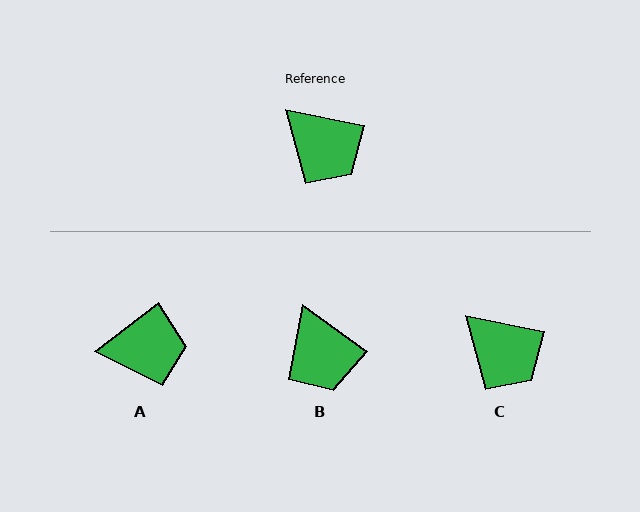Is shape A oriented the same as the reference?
No, it is off by about 48 degrees.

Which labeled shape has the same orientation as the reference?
C.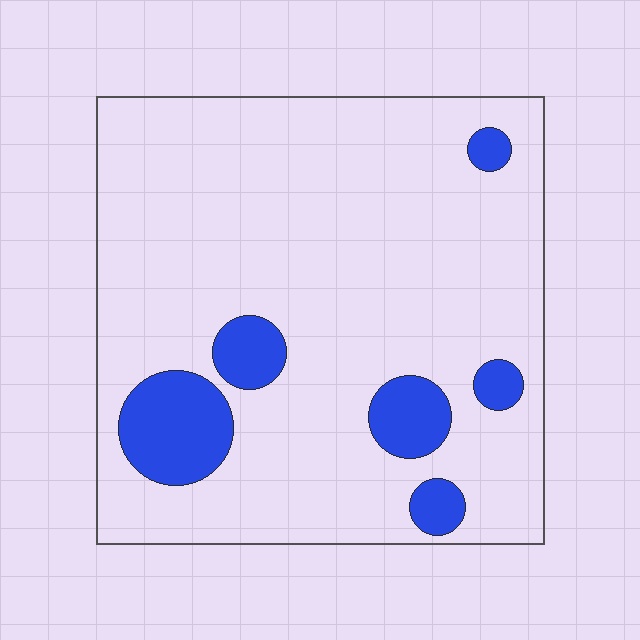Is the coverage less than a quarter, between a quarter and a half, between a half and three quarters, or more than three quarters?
Less than a quarter.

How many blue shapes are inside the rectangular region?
6.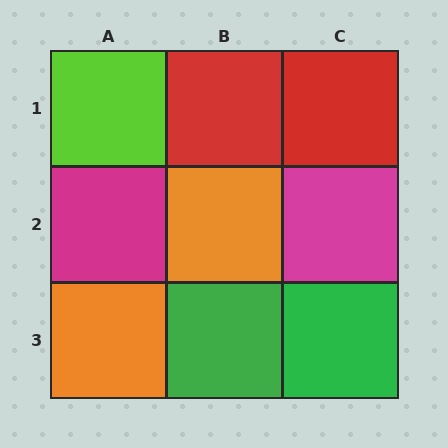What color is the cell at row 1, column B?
Red.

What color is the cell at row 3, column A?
Orange.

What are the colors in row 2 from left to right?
Magenta, orange, magenta.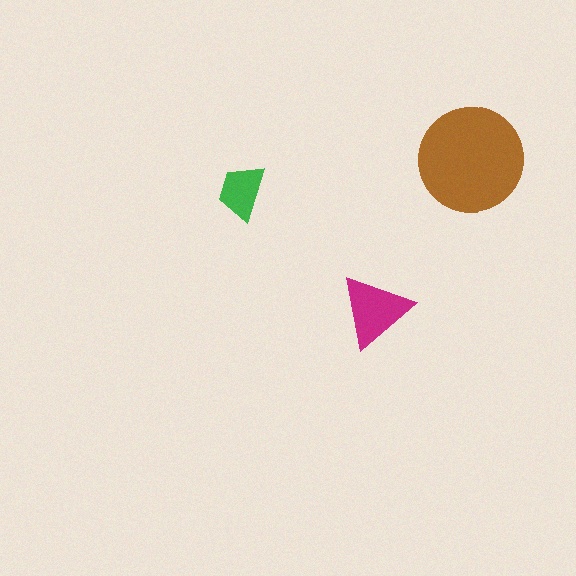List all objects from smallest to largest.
The green trapezoid, the magenta triangle, the brown circle.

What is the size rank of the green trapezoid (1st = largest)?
3rd.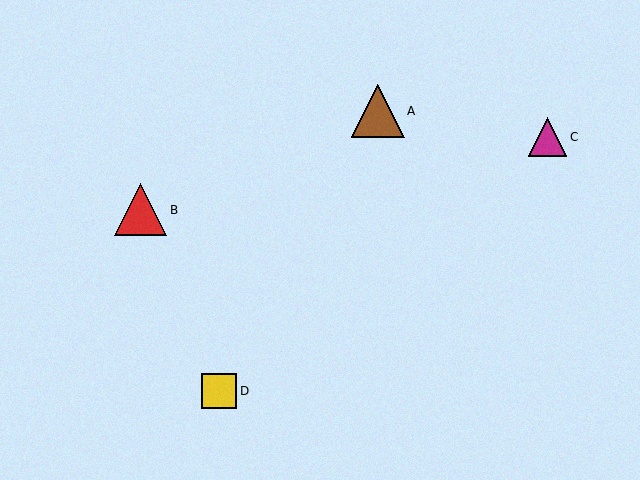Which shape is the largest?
The brown triangle (labeled A) is the largest.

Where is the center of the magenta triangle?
The center of the magenta triangle is at (547, 137).